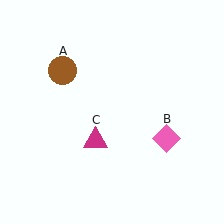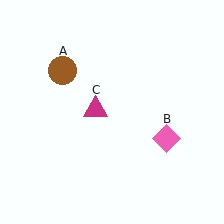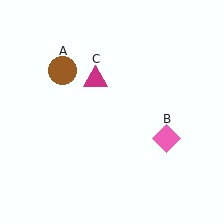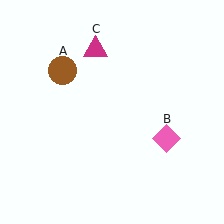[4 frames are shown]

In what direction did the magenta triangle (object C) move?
The magenta triangle (object C) moved up.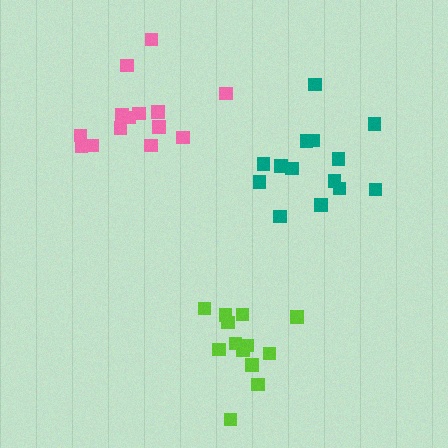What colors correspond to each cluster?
The clusters are colored: teal, lime, pink.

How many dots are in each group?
Group 1: 14 dots, Group 2: 13 dots, Group 3: 14 dots (41 total).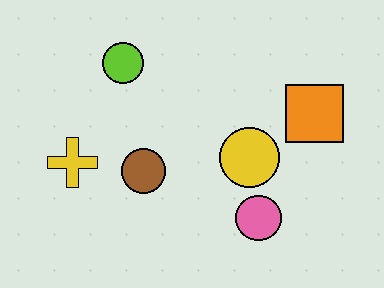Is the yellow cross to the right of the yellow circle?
No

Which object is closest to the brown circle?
The yellow cross is closest to the brown circle.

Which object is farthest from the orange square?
The yellow cross is farthest from the orange square.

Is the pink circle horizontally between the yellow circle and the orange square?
Yes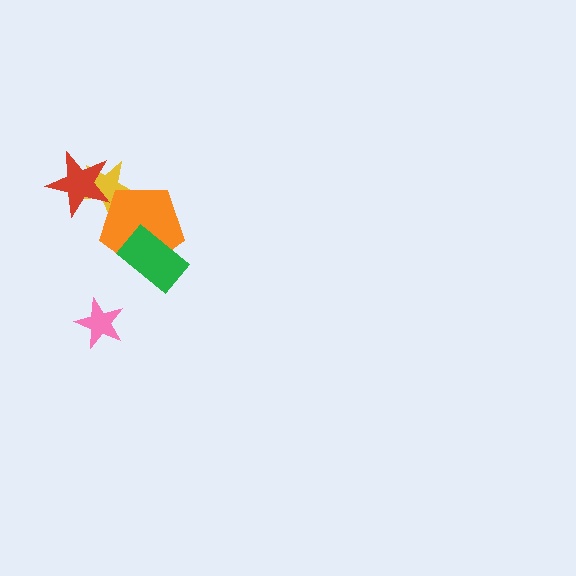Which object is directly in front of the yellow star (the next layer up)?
The red star is directly in front of the yellow star.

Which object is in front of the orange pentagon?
The green rectangle is in front of the orange pentagon.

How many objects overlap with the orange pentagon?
2 objects overlap with the orange pentagon.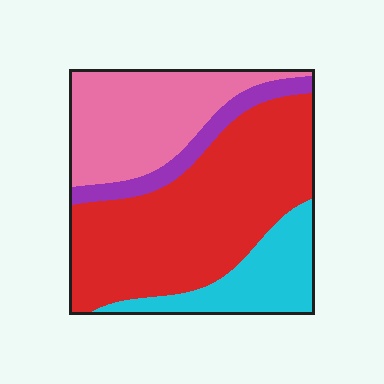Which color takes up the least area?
Purple, at roughly 10%.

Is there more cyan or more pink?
Pink.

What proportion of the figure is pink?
Pink takes up about one quarter (1/4) of the figure.